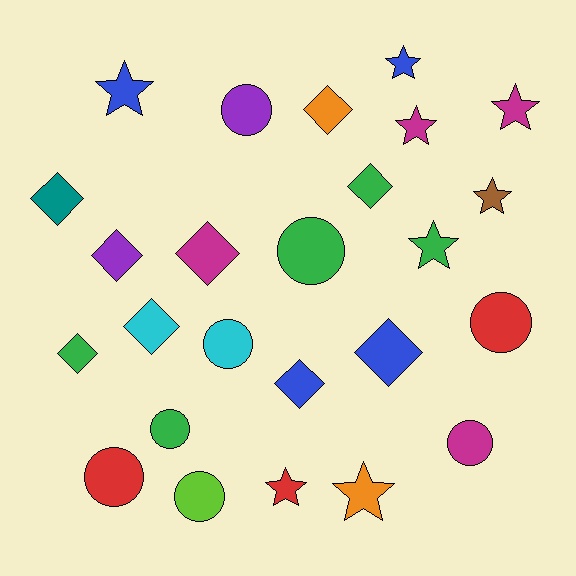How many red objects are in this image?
There are 3 red objects.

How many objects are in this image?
There are 25 objects.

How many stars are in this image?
There are 8 stars.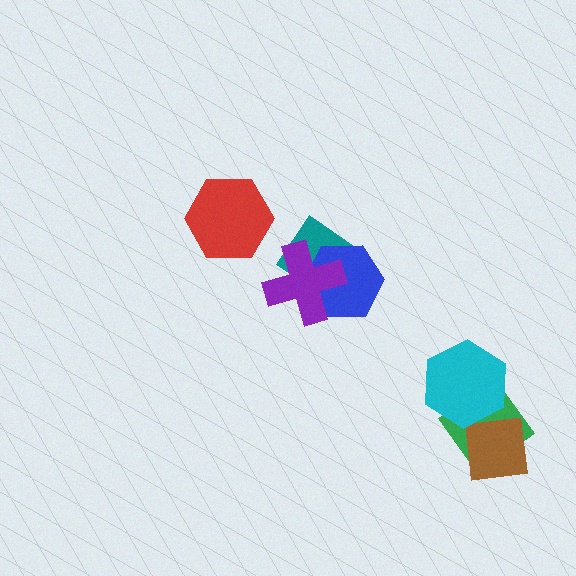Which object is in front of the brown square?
The cyan hexagon is in front of the brown square.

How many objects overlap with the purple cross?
2 objects overlap with the purple cross.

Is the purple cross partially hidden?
No, no other shape covers it.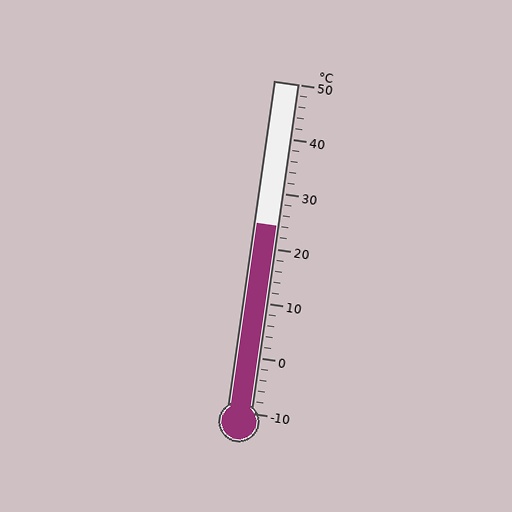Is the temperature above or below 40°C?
The temperature is below 40°C.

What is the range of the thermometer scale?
The thermometer scale ranges from -10°C to 50°C.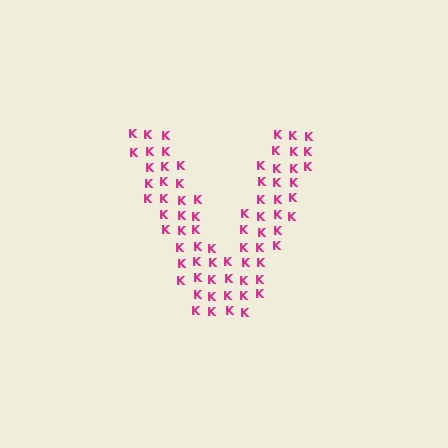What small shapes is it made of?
It is made of small letter K's.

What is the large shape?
The large shape is the letter V.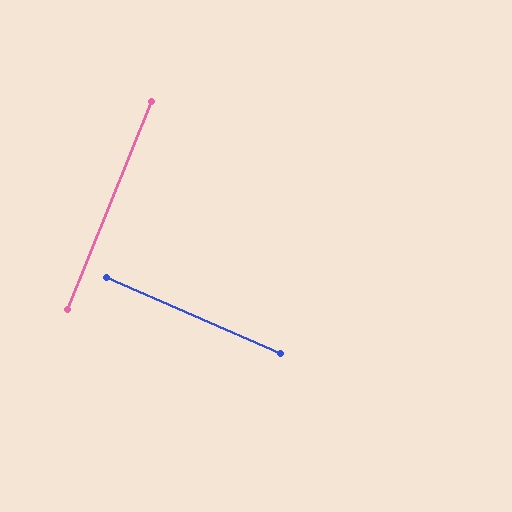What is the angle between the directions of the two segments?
Approximately 88 degrees.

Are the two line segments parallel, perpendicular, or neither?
Perpendicular — they meet at approximately 88°.